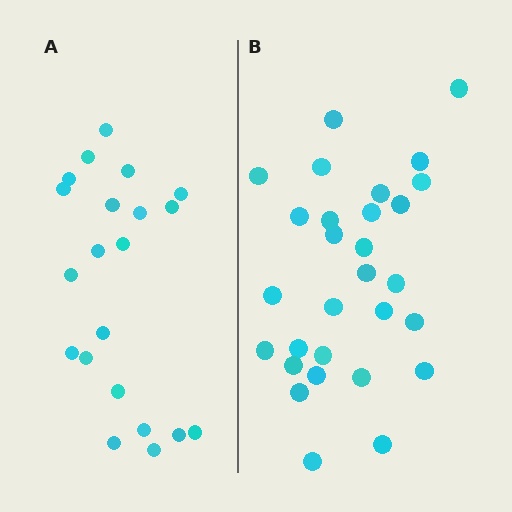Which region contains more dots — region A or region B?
Region B (the right region) has more dots.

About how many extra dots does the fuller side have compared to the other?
Region B has roughly 8 or so more dots than region A.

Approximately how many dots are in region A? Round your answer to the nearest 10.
About 20 dots. (The exact count is 21, which rounds to 20.)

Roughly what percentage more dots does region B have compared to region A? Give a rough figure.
About 40% more.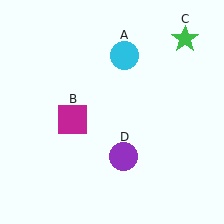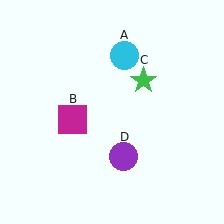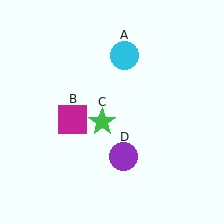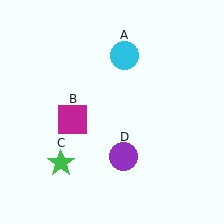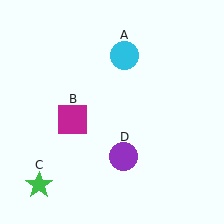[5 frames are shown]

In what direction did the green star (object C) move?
The green star (object C) moved down and to the left.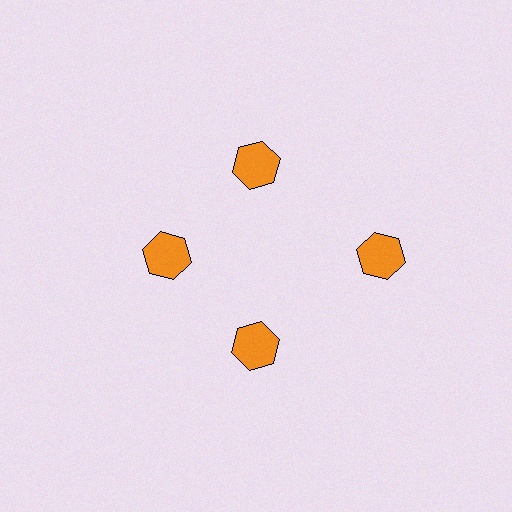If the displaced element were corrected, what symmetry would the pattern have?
It would have 4-fold rotational symmetry — the pattern would map onto itself every 90 degrees.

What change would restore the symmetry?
The symmetry would be restored by moving it inward, back onto the ring so that all 4 hexagons sit at equal angles and equal distance from the center.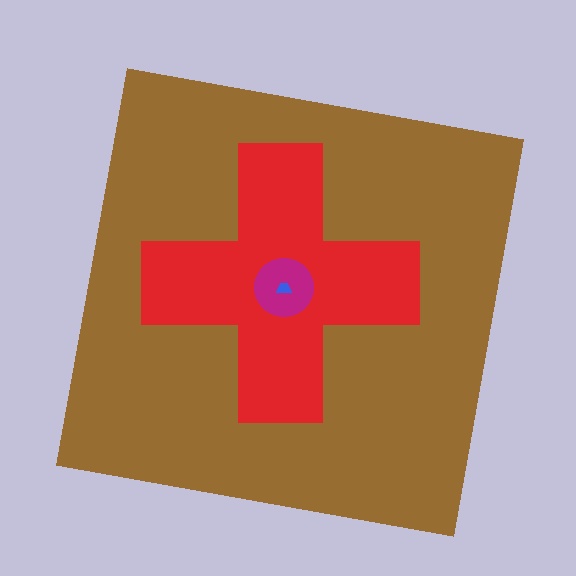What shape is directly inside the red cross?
The magenta circle.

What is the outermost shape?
The brown square.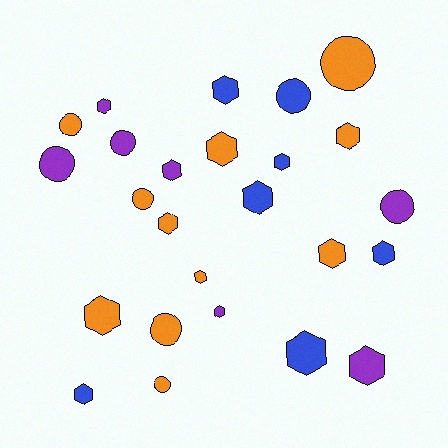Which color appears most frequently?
Orange, with 11 objects.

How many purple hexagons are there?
There are 4 purple hexagons.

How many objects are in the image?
There are 25 objects.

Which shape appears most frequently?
Hexagon, with 16 objects.